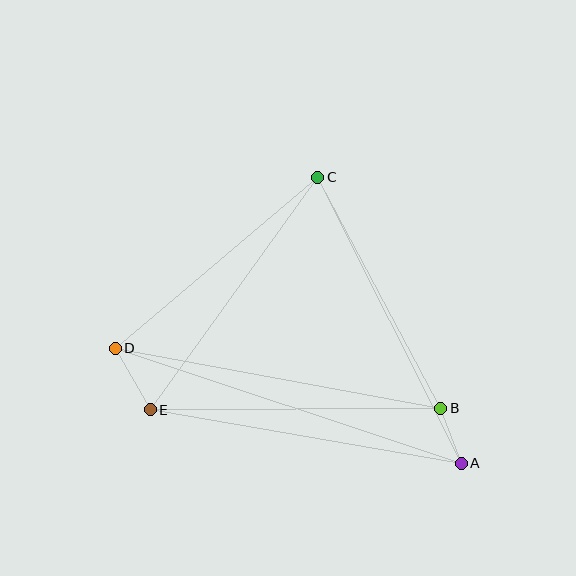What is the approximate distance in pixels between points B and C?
The distance between B and C is approximately 262 pixels.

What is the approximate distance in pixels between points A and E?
The distance between A and E is approximately 316 pixels.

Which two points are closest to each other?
Points A and B are closest to each other.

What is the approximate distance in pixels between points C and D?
The distance between C and D is approximately 265 pixels.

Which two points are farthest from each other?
Points A and D are farthest from each other.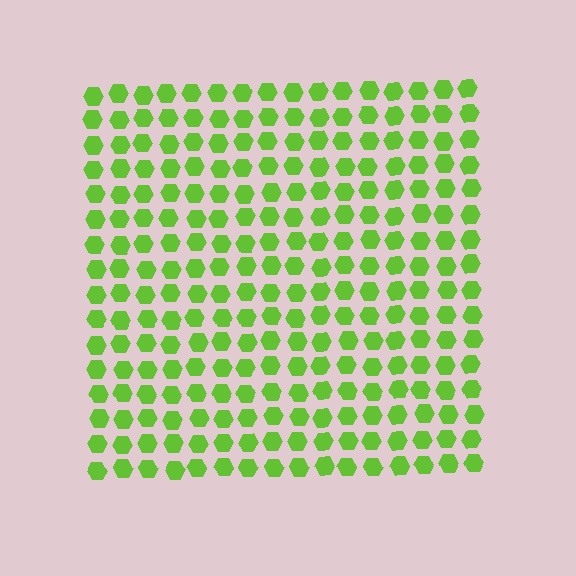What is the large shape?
The large shape is a square.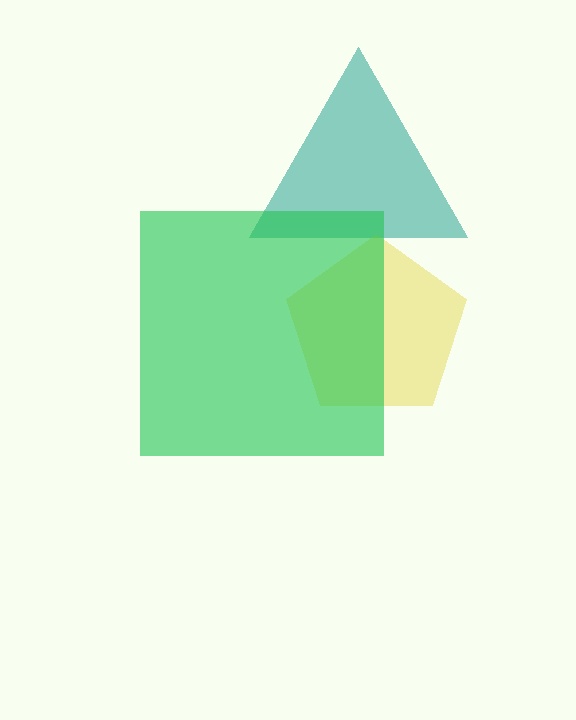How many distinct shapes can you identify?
There are 3 distinct shapes: a teal triangle, a yellow pentagon, a green square.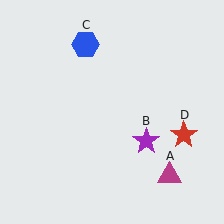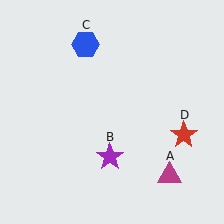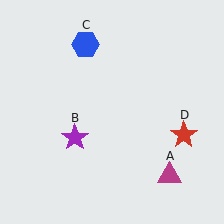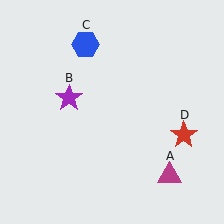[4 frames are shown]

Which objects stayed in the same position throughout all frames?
Magenta triangle (object A) and blue hexagon (object C) and red star (object D) remained stationary.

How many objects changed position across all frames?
1 object changed position: purple star (object B).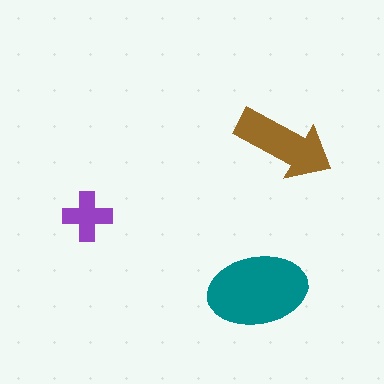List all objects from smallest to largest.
The purple cross, the brown arrow, the teal ellipse.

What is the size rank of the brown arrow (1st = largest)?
2nd.